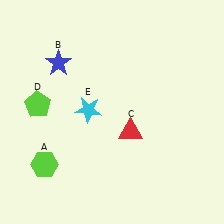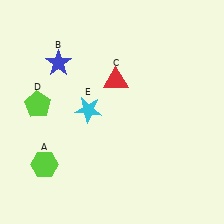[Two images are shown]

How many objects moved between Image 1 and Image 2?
1 object moved between the two images.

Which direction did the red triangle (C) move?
The red triangle (C) moved up.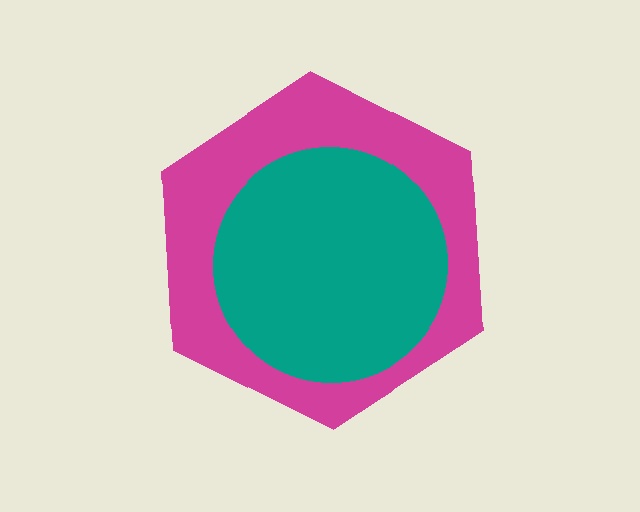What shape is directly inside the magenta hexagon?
The teal circle.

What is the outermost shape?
The magenta hexagon.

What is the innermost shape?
The teal circle.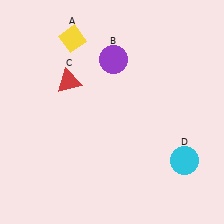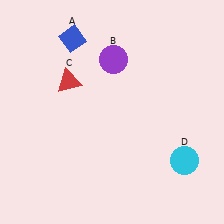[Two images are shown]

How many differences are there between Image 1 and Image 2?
There is 1 difference between the two images.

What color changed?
The diamond (A) changed from yellow in Image 1 to blue in Image 2.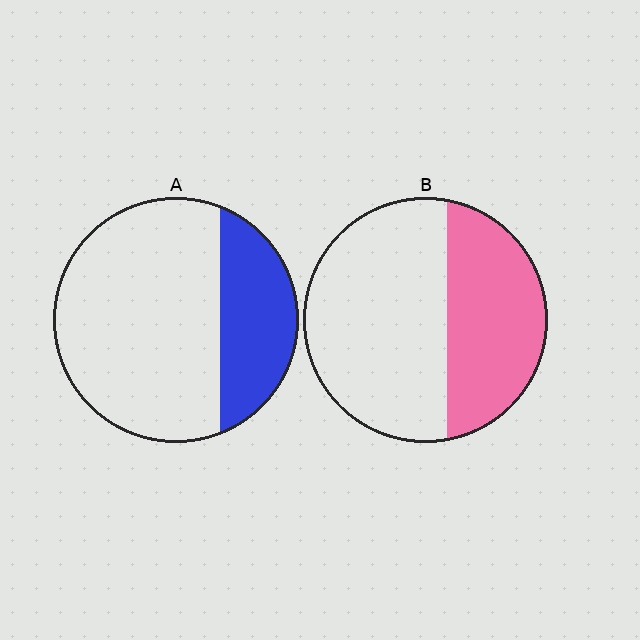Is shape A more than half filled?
No.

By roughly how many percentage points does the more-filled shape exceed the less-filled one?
By roughly 10 percentage points (B over A).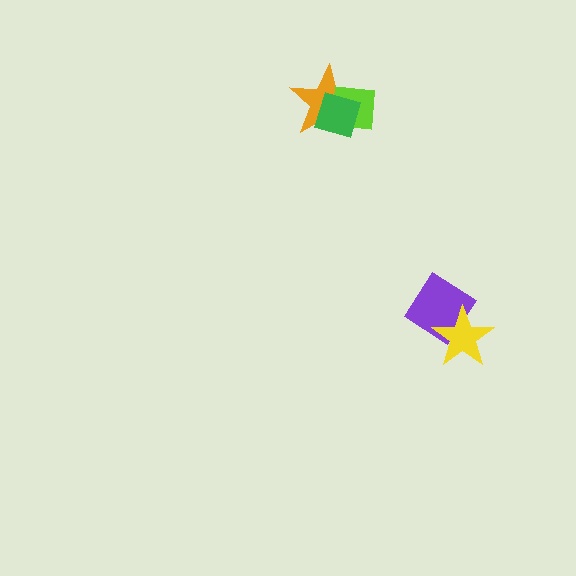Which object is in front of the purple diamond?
The yellow star is in front of the purple diamond.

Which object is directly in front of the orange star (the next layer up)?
The lime square is directly in front of the orange star.